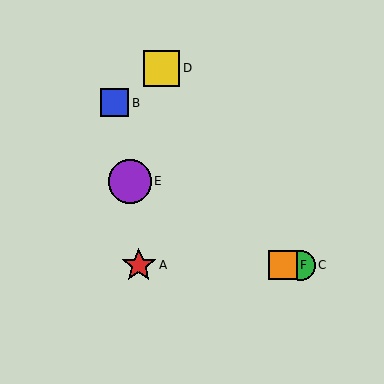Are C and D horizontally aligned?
No, C is at y≈265 and D is at y≈68.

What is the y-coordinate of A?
Object A is at y≈265.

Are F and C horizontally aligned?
Yes, both are at y≈265.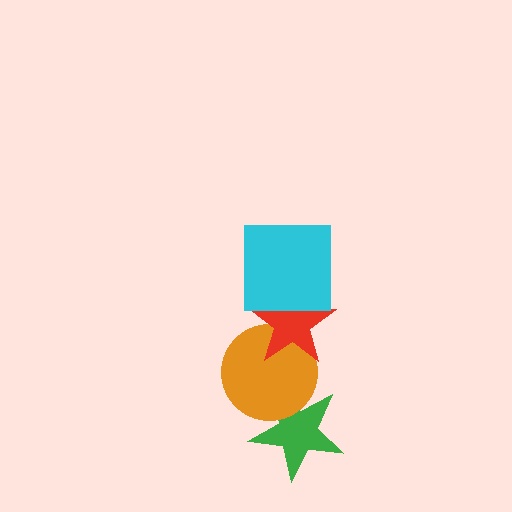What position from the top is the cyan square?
The cyan square is 1st from the top.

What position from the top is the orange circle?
The orange circle is 3rd from the top.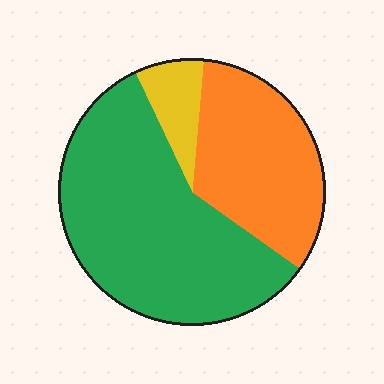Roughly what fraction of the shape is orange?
Orange covers 33% of the shape.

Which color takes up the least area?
Yellow, at roughly 10%.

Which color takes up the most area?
Green, at roughly 60%.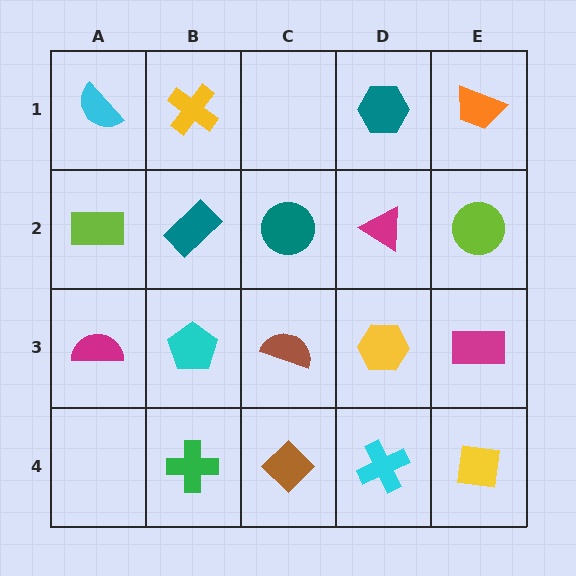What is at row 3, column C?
A brown semicircle.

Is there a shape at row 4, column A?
No, that cell is empty.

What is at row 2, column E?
A lime circle.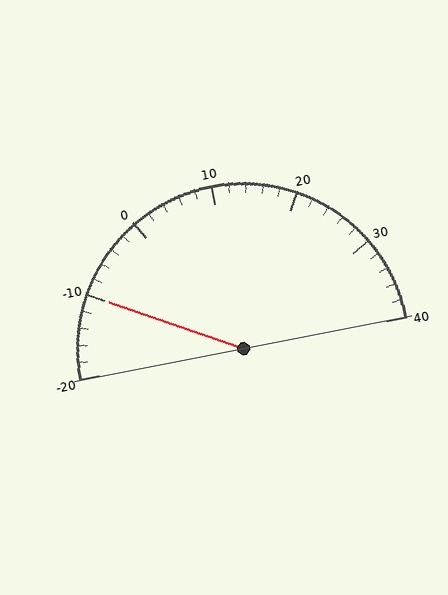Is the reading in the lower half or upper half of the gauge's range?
The reading is in the lower half of the range (-20 to 40).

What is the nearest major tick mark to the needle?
The nearest major tick mark is -10.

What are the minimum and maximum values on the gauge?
The gauge ranges from -20 to 40.